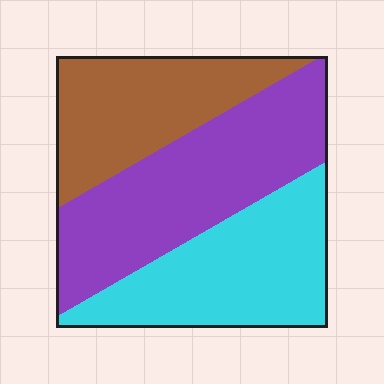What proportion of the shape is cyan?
Cyan takes up about one third (1/3) of the shape.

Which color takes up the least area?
Brown, at roughly 30%.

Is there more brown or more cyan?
Cyan.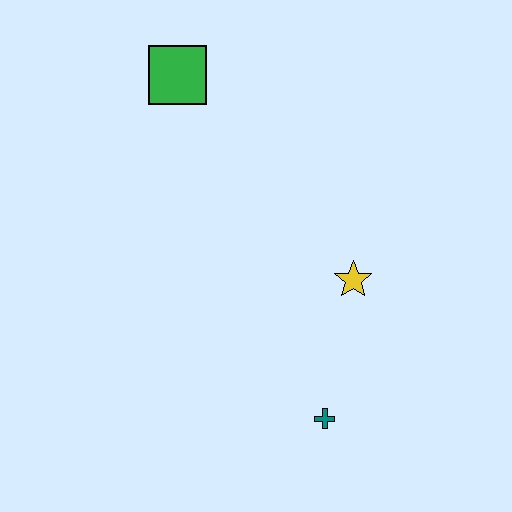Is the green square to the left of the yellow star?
Yes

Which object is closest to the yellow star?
The teal cross is closest to the yellow star.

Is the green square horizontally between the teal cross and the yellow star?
No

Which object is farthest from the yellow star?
The green square is farthest from the yellow star.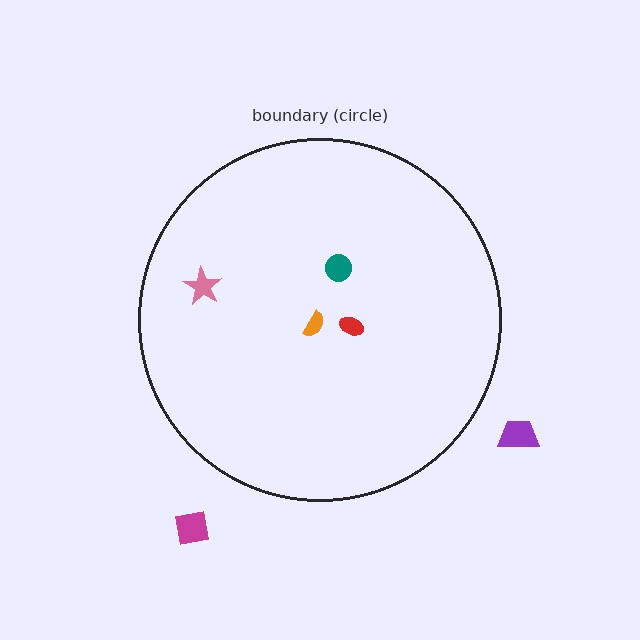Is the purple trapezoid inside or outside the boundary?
Outside.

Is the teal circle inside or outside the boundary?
Inside.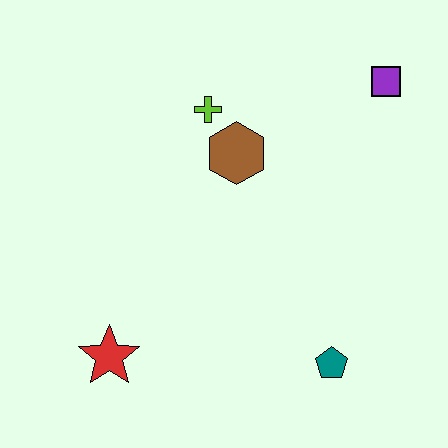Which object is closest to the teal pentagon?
The red star is closest to the teal pentagon.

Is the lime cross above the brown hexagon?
Yes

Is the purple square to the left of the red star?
No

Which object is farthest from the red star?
The purple square is farthest from the red star.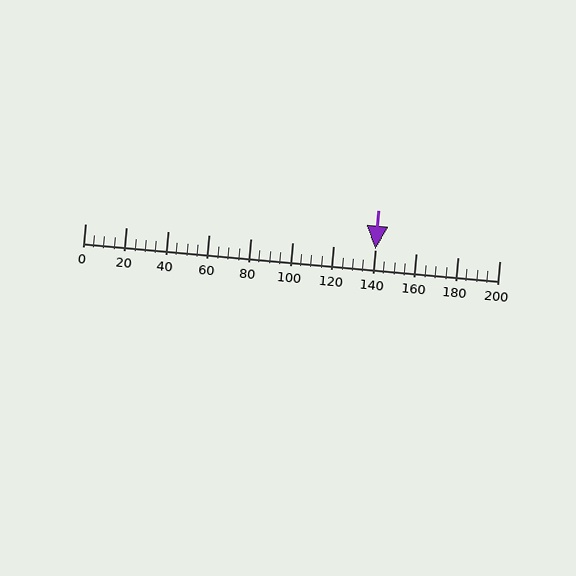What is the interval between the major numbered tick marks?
The major tick marks are spaced 20 units apart.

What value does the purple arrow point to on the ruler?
The purple arrow points to approximately 140.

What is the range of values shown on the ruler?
The ruler shows values from 0 to 200.